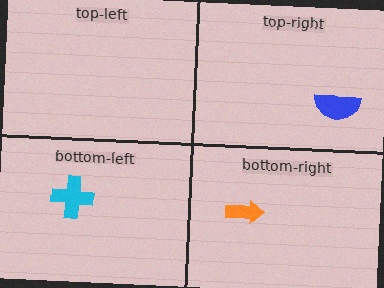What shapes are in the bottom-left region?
The cyan cross.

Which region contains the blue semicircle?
The top-right region.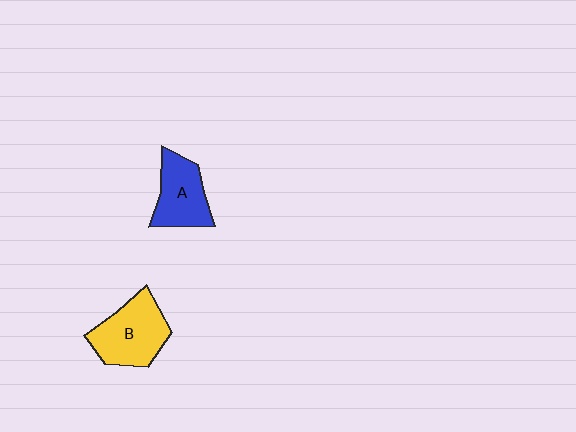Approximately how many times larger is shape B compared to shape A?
Approximately 1.2 times.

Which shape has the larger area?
Shape B (yellow).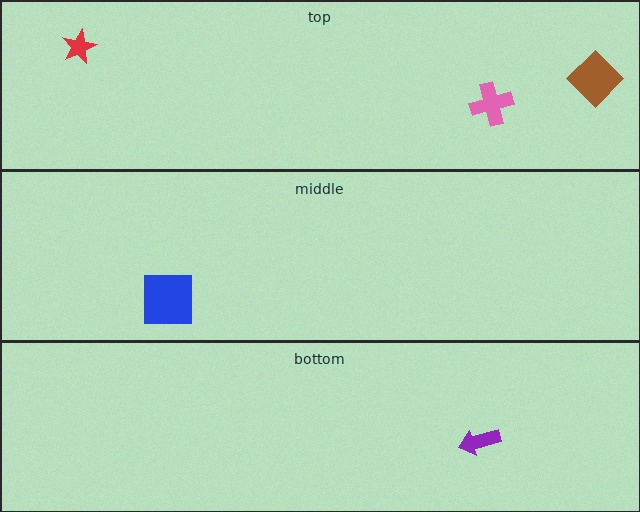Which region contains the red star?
The top region.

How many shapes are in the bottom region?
1.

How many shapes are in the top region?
3.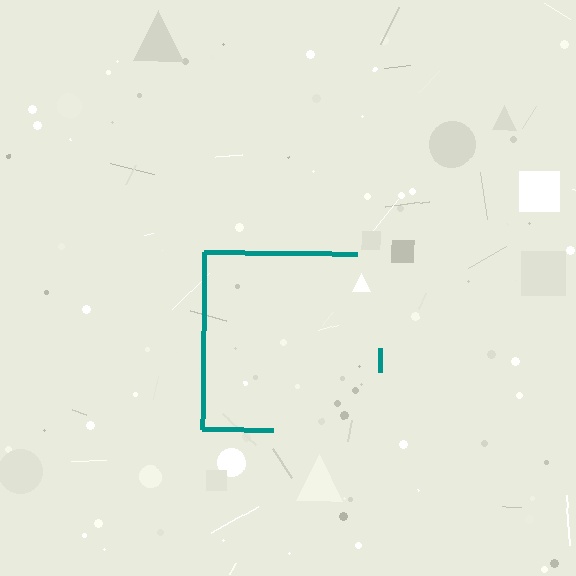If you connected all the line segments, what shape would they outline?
They would outline a square.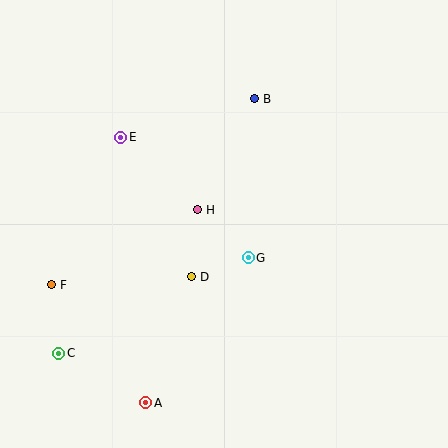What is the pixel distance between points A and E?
The distance between A and E is 267 pixels.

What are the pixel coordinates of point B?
Point B is at (255, 99).